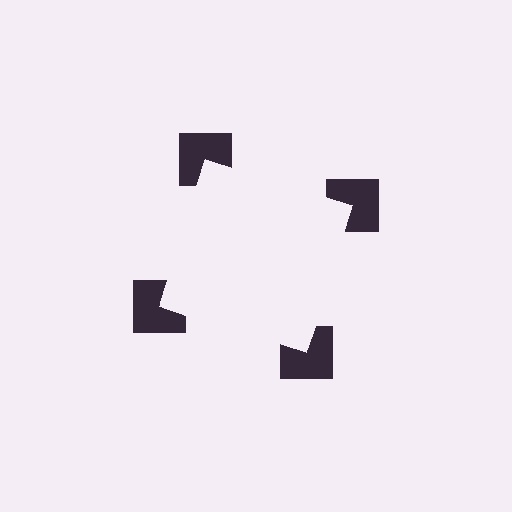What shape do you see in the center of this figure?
An illusory square — its edges are inferred from the aligned wedge cuts in the notched squares, not physically drawn.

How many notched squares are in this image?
There are 4 — one at each vertex of the illusory square.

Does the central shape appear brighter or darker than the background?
It typically appears slightly brighter than the background, even though no actual brightness change is drawn.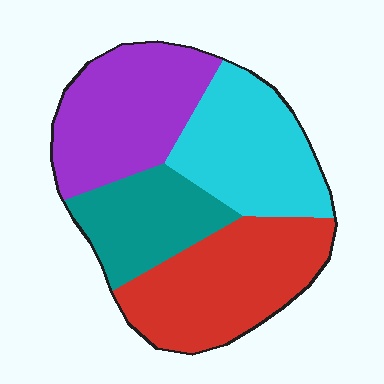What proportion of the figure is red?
Red takes up between a sixth and a third of the figure.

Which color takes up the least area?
Teal, at roughly 20%.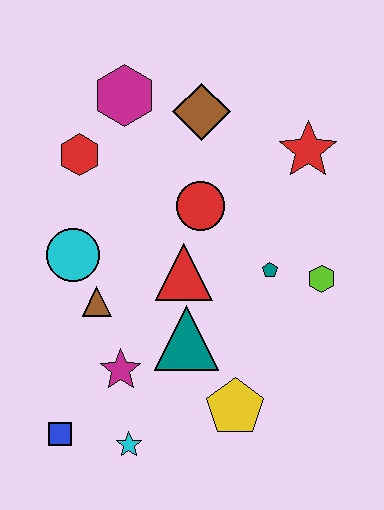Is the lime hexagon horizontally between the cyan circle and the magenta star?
No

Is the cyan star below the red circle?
Yes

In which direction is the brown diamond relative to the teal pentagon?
The brown diamond is above the teal pentagon.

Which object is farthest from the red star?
The blue square is farthest from the red star.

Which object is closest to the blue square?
The cyan star is closest to the blue square.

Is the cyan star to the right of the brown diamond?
No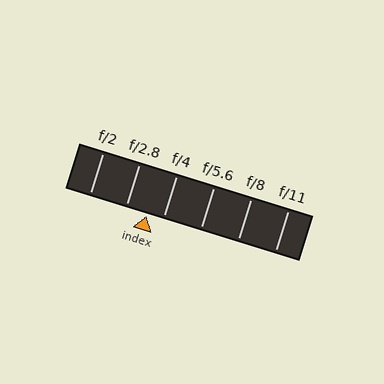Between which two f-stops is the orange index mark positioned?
The index mark is between f/2.8 and f/4.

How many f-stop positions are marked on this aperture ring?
There are 6 f-stop positions marked.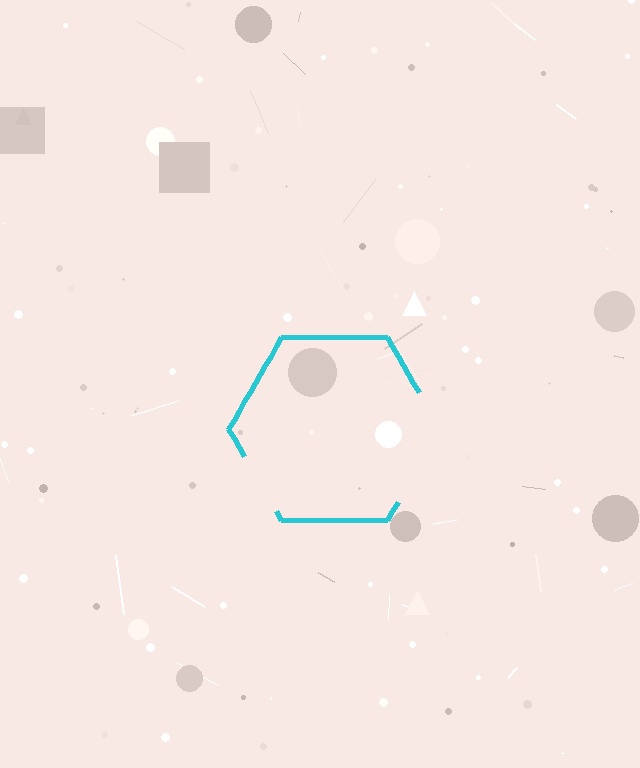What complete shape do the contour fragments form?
The contour fragments form a hexagon.